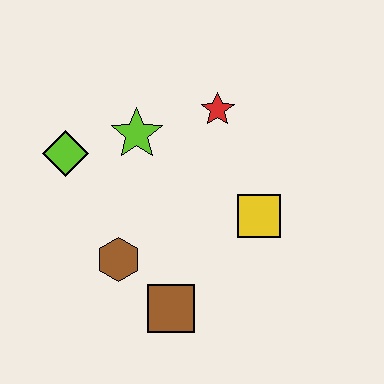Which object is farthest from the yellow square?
The lime diamond is farthest from the yellow square.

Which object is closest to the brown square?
The brown hexagon is closest to the brown square.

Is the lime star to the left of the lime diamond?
No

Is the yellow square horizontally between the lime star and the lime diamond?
No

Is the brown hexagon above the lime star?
No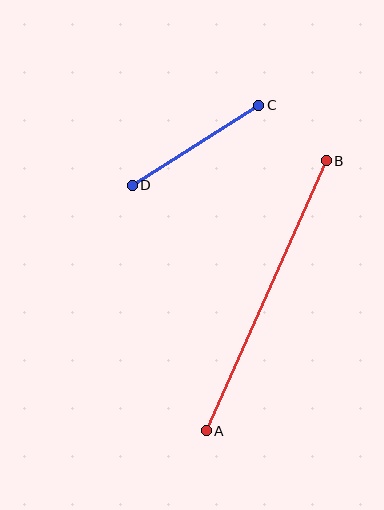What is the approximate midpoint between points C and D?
The midpoint is at approximately (196, 145) pixels.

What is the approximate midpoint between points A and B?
The midpoint is at approximately (266, 296) pixels.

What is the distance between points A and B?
The distance is approximately 296 pixels.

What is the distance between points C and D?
The distance is approximately 150 pixels.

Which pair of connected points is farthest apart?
Points A and B are farthest apart.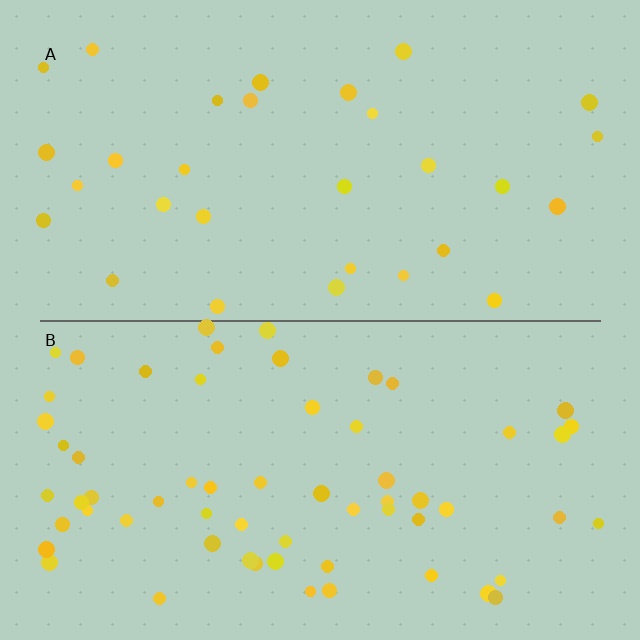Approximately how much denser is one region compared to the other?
Approximately 2.0× — region B over region A.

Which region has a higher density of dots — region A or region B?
B (the bottom).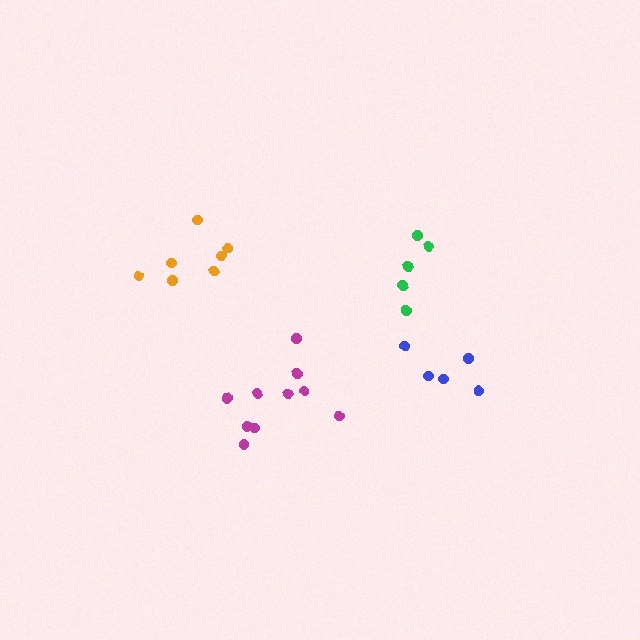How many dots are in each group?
Group 1: 10 dots, Group 2: 5 dots, Group 3: 7 dots, Group 4: 5 dots (27 total).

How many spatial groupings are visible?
There are 4 spatial groupings.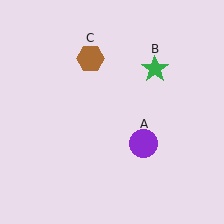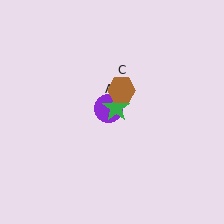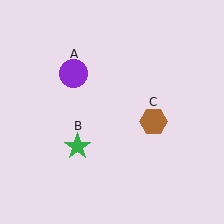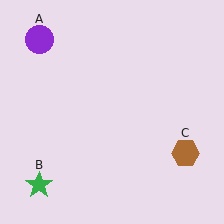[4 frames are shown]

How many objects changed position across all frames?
3 objects changed position: purple circle (object A), green star (object B), brown hexagon (object C).